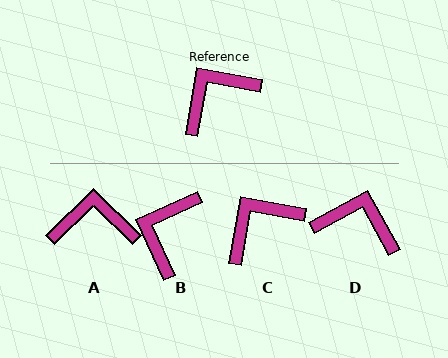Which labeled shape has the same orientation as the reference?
C.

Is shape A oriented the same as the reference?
No, it is off by about 35 degrees.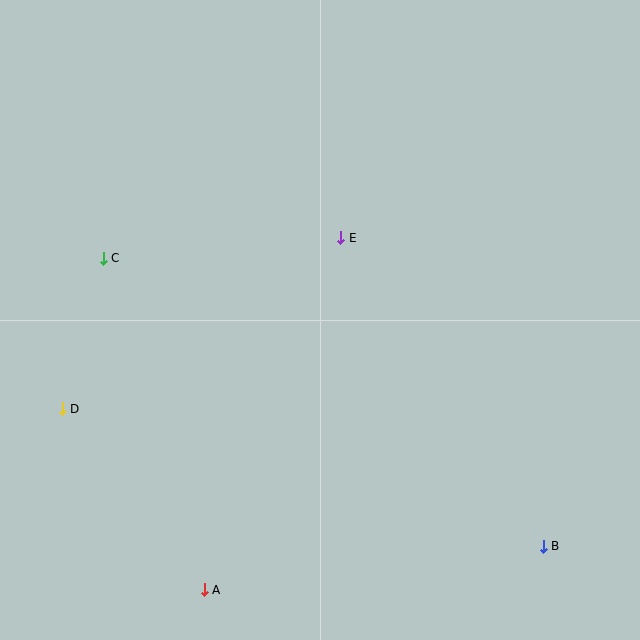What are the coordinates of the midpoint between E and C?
The midpoint between E and C is at (222, 248).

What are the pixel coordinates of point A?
Point A is at (204, 590).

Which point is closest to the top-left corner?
Point C is closest to the top-left corner.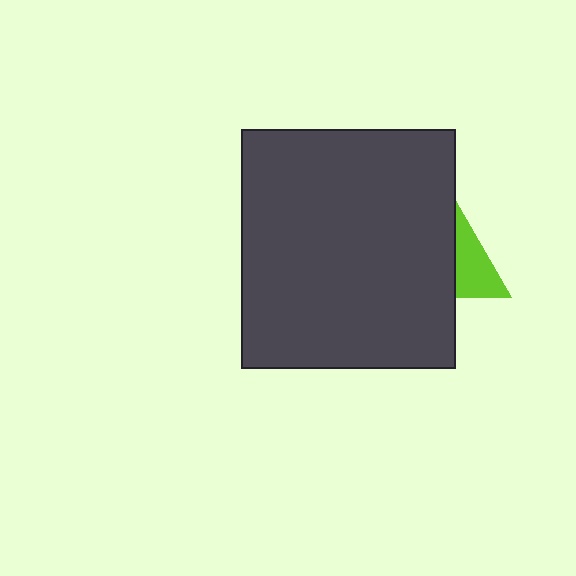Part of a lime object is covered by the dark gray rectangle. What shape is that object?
It is a triangle.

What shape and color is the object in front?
The object in front is a dark gray rectangle.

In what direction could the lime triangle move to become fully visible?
The lime triangle could move right. That would shift it out from behind the dark gray rectangle entirely.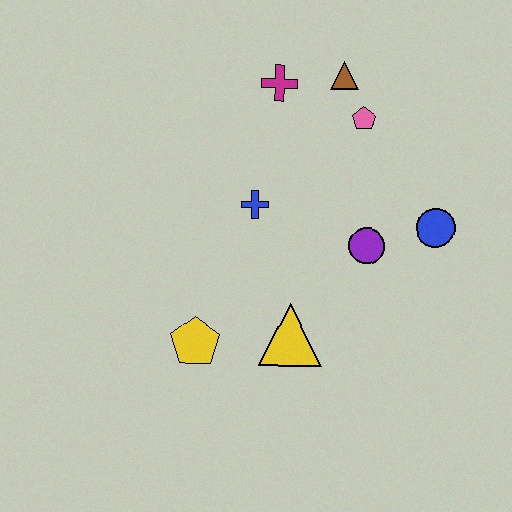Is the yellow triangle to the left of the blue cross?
No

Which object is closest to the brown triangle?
The pink pentagon is closest to the brown triangle.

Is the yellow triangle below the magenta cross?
Yes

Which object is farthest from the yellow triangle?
The brown triangle is farthest from the yellow triangle.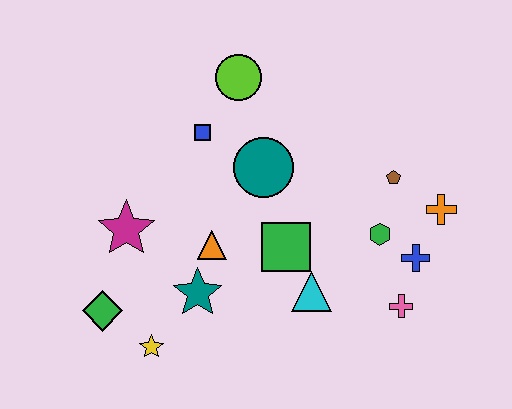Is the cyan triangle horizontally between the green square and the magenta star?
No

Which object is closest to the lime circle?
The blue square is closest to the lime circle.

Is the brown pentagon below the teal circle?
Yes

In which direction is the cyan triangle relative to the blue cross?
The cyan triangle is to the left of the blue cross.